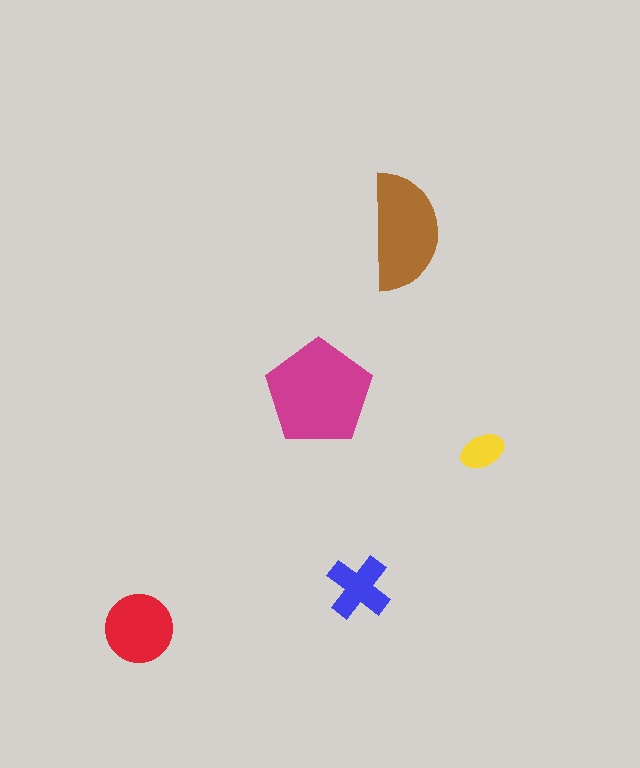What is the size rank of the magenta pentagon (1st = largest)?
1st.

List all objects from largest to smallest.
The magenta pentagon, the brown semicircle, the red circle, the blue cross, the yellow ellipse.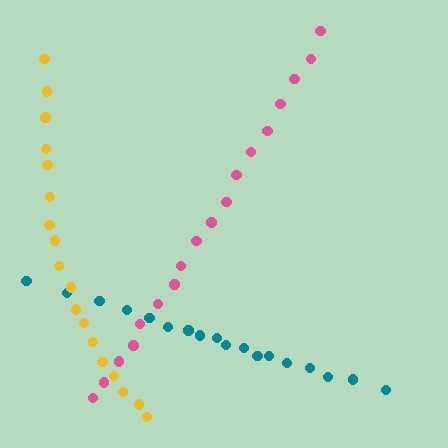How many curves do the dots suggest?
There are 3 distinct paths.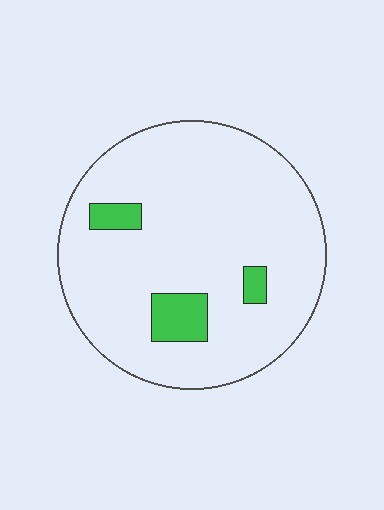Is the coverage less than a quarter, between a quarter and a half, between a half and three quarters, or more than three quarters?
Less than a quarter.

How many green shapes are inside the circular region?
3.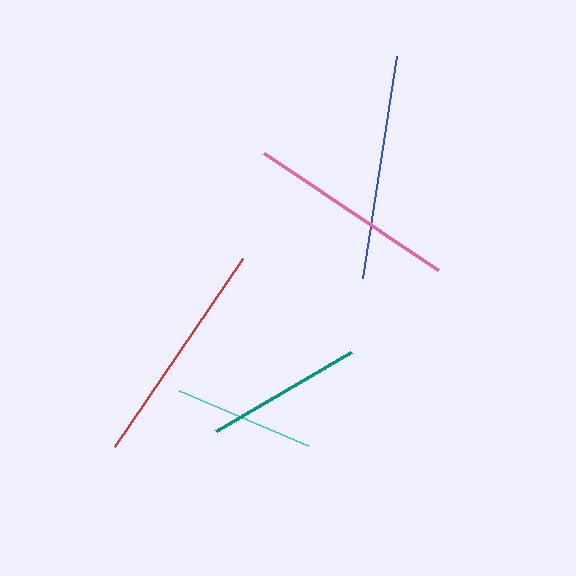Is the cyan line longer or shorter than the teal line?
The teal line is longer than the cyan line.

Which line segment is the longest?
The red line is the longest at approximately 228 pixels.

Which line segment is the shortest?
The cyan line is the shortest at approximately 140 pixels.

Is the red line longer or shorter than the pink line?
The red line is longer than the pink line.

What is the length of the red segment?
The red segment is approximately 228 pixels long.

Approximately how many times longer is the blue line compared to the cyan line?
The blue line is approximately 1.6 times the length of the cyan line.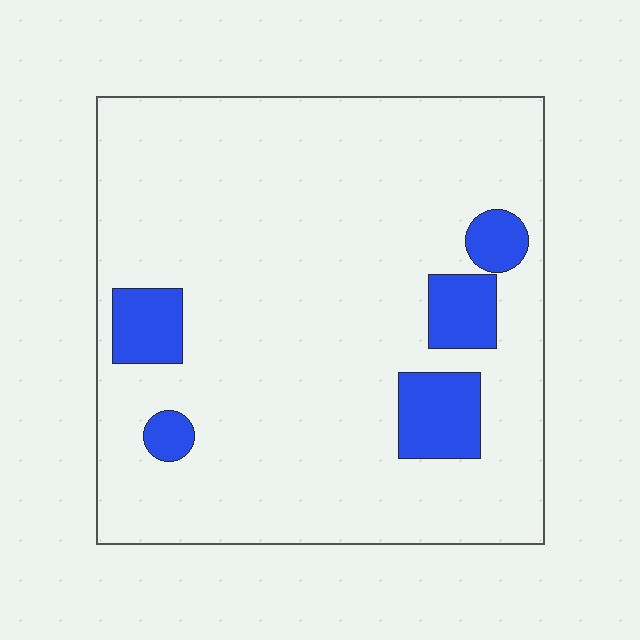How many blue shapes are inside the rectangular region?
5.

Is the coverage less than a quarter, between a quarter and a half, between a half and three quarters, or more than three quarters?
Less than a quarter.